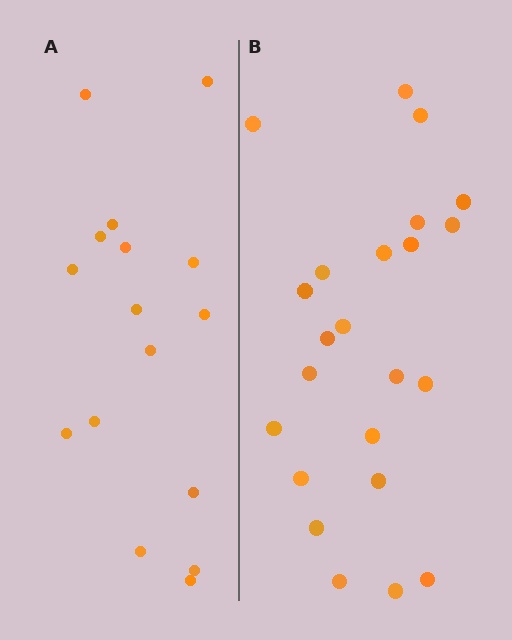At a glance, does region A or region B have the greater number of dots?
Region B (the right region) has more dots.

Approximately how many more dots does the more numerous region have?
Region B has roughly 8 or so more dots than region A.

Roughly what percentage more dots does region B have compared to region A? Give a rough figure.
About 45% more.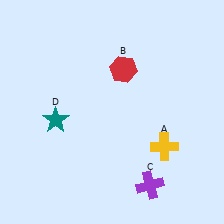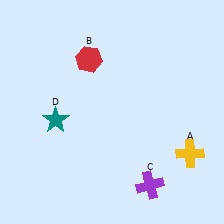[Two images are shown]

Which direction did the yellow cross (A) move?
The yellow cross (A) moved right.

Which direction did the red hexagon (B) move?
The red hexagon (B) moved left.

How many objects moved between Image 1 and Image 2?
2 objects moved between the two images.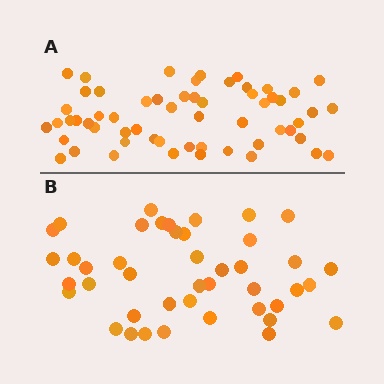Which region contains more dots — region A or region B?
Region A (the top region) has more dots.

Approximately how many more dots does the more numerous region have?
Region A has approximately 15 more dots than region B.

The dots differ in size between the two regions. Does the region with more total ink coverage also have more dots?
No. Region B has more total ink coverage because its dots are larger, but region A actually contains more individual dots. Total area can be misleading — the number of items is what matters here.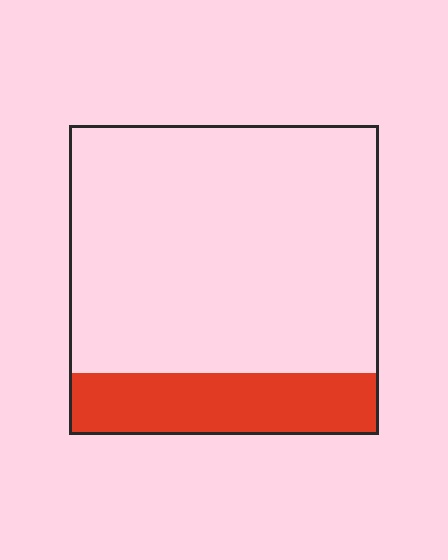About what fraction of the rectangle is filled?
About one fifth (1/5).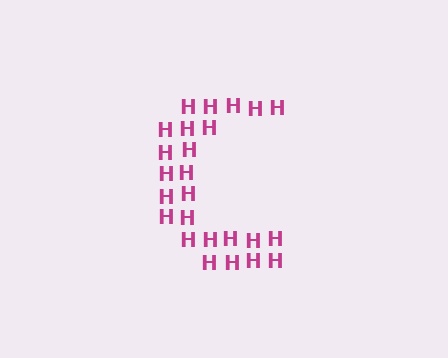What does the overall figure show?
The overall figure shows the letter C.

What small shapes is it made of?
It is made of small letter H's.